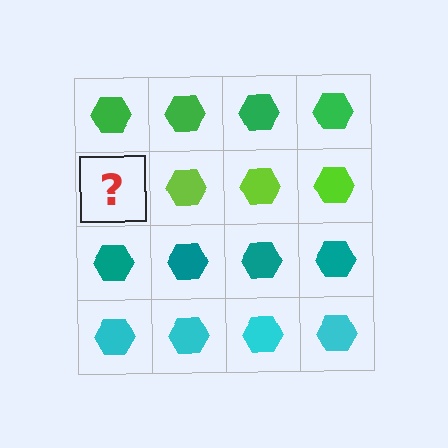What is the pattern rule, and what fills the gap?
The rule is that each row has a consistent color. The gap should be filled with a lime hexagon.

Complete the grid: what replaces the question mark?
The question mark should be replaced with a lime hexagon.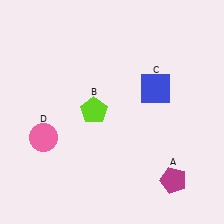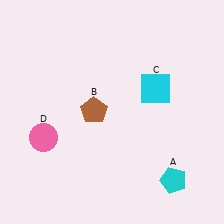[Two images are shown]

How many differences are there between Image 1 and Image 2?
There are 3 differences between the two images.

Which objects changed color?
A changed from magenta to cyan. B changed from lime to brown. C changed from blue to cyan.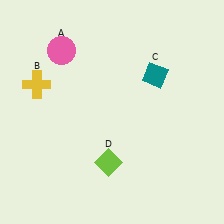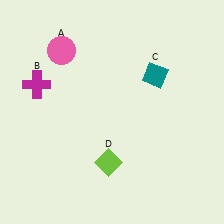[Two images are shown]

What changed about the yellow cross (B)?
In Image 1, B is yellow. In Image 2, it changed to magenta.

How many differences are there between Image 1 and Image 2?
There is 1 difference between the two images.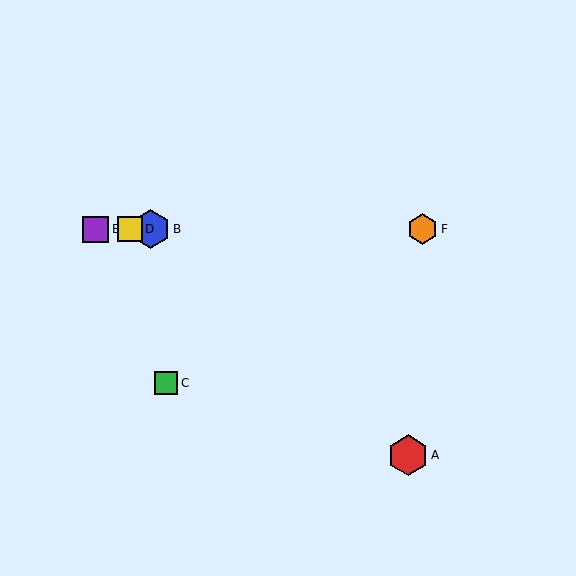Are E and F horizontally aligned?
Yes, both are at y≈229.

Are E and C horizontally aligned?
No, E is at y≈229 and C is at y≈383.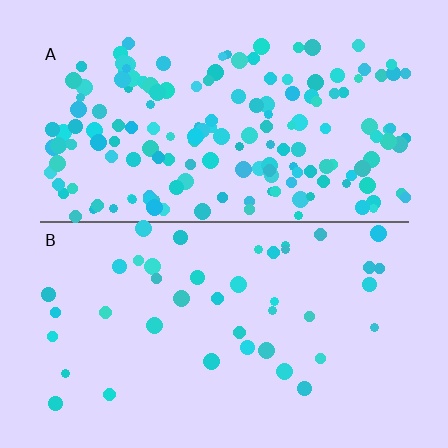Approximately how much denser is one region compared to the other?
Approximately 3.9× — region A over region B.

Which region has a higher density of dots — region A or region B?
A (the top).